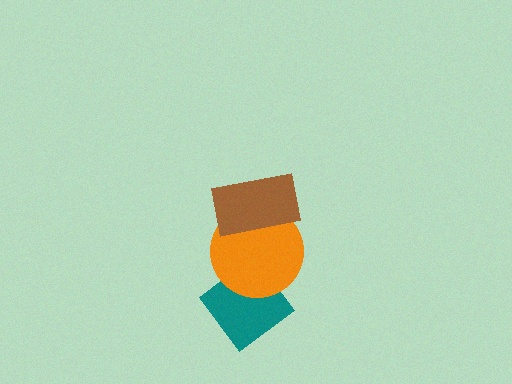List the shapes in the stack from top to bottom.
From top to bottom: the brown rectangle, the orange circle, the teal diamond.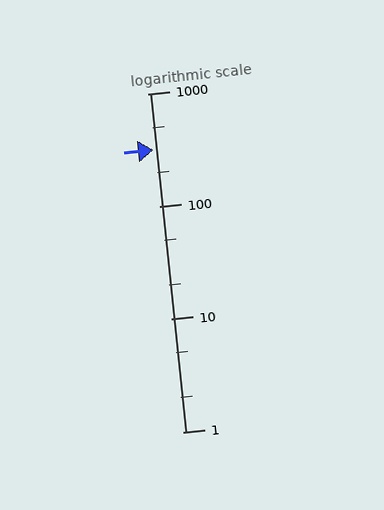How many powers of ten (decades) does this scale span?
The scale spans 3 decades, from 1 to 1000.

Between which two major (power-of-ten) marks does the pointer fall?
The pointer is between 100 and 1000.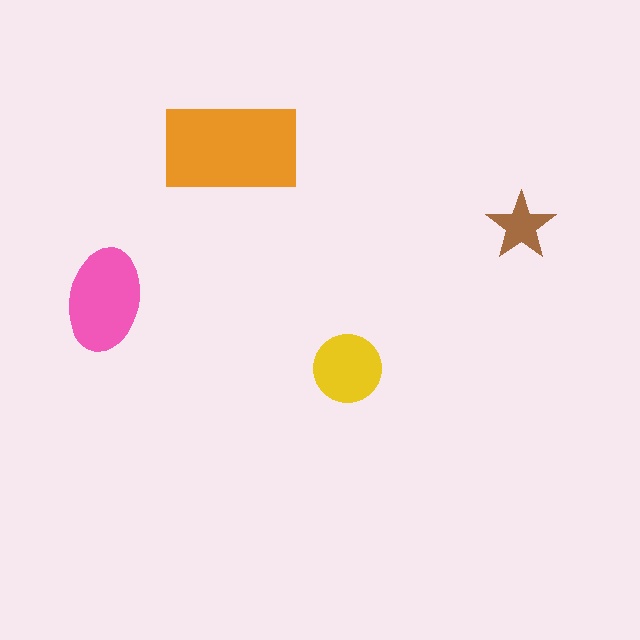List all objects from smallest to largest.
The brown star, the yellow circle, the pink ellipse, the orange rectangle.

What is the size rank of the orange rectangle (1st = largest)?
1st.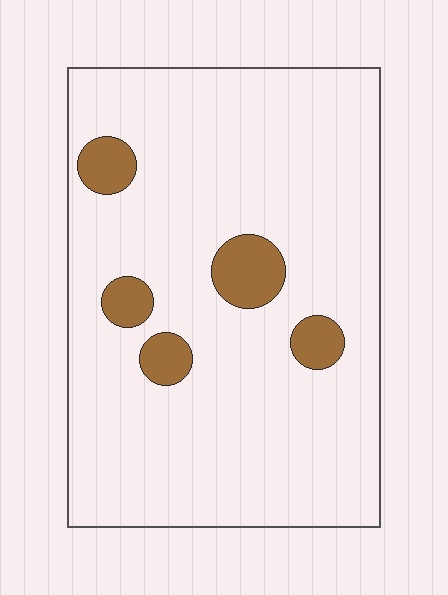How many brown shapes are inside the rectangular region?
5.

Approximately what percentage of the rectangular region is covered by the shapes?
Approximately 10%.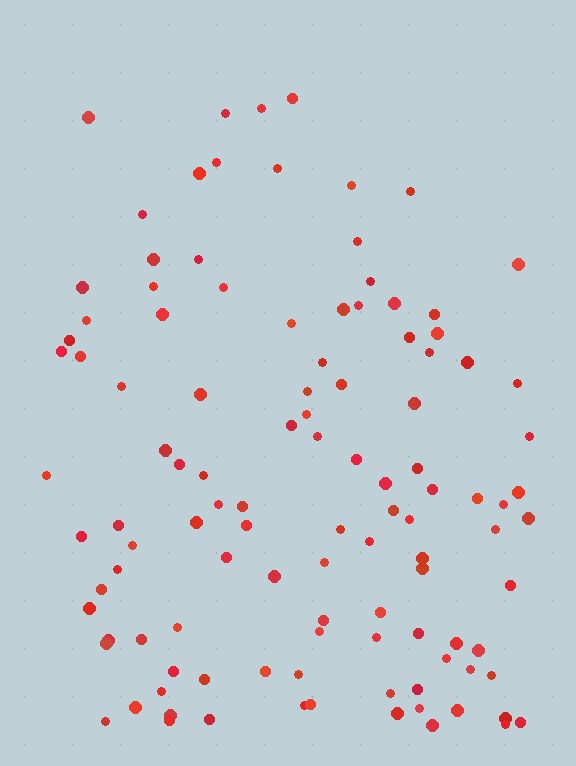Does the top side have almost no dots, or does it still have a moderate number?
Still a moderate number, just noticeably fewer than the bottom.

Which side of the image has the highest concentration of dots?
The bottom.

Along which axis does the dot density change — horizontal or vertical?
Vertical.